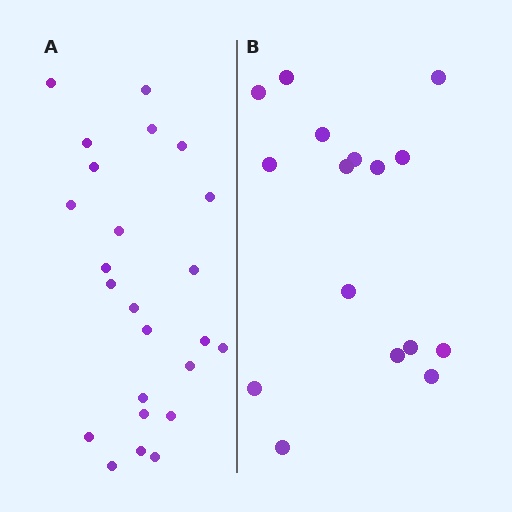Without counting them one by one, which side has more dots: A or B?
Region A (the left region) has more dots.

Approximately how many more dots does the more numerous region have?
Region A has roughly 8 or so more dots than region B.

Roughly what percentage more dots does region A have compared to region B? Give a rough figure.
About 50% more.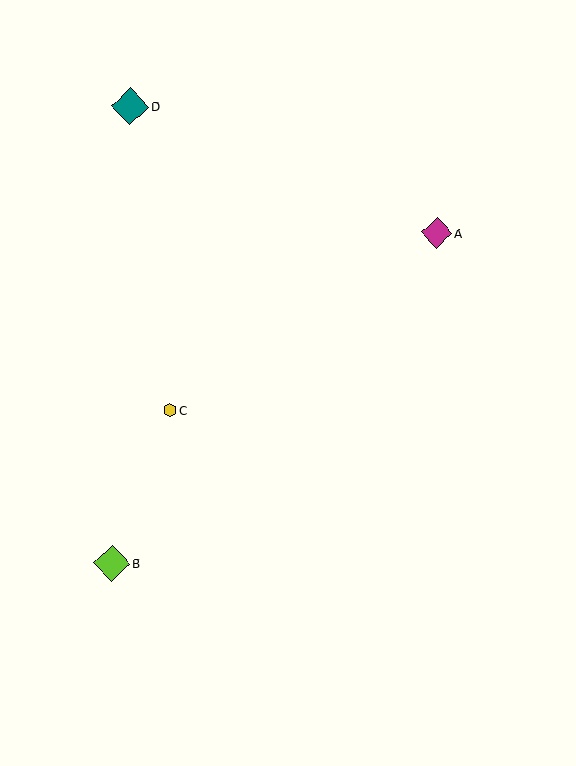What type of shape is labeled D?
Shape D is a teal diamond.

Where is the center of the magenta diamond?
The center of the magenta diamond is at (437, 233).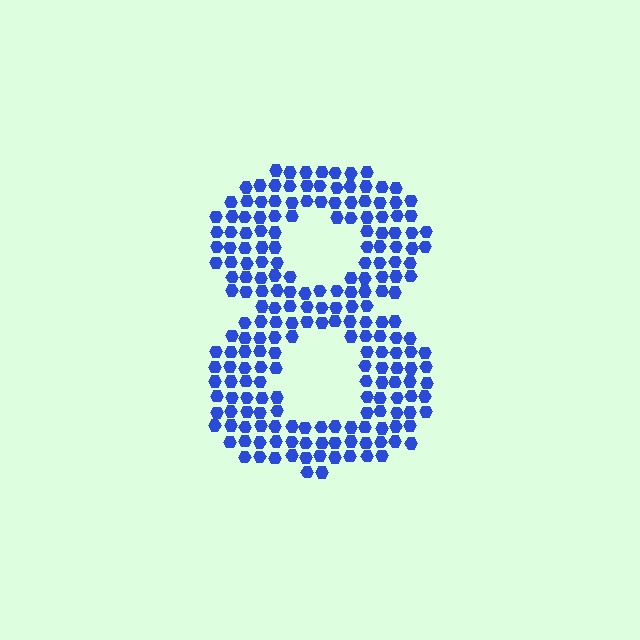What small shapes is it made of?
It is made of small hexagons.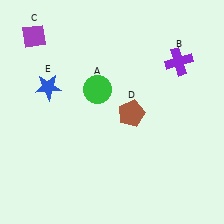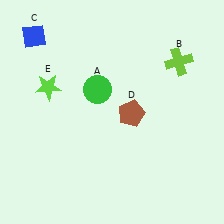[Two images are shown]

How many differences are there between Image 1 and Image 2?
There are 3 differences between the two images.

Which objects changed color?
B changed from purple to lime. C changed from purple to blue. E changed from blue to lime.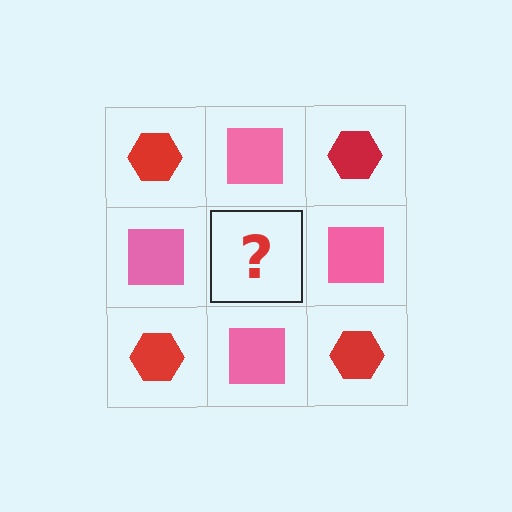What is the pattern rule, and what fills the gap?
The rule is that it alternates red hexagon and pink square in a checkerboard pattern. The gap should be filled with a red hexagon.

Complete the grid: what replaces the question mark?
The question mark should be replaced with a red hexagon.